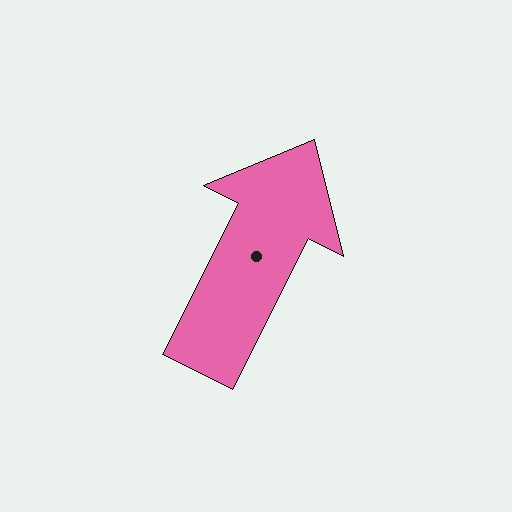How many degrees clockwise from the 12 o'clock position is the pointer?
Approximately 27 degrees.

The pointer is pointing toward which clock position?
Roughly 1 o'clock.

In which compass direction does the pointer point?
Northeast.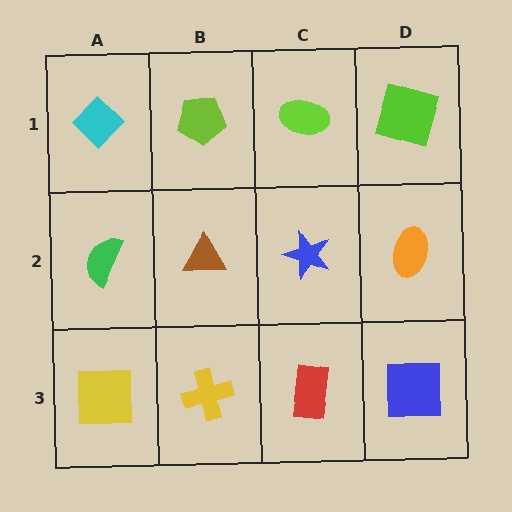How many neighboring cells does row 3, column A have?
2.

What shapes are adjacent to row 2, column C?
A lime ellipse (row 1, column C), a red rectangle (row 3, column C), a brown triangle (row 2, column B), an orange ellipse (row 2, column D).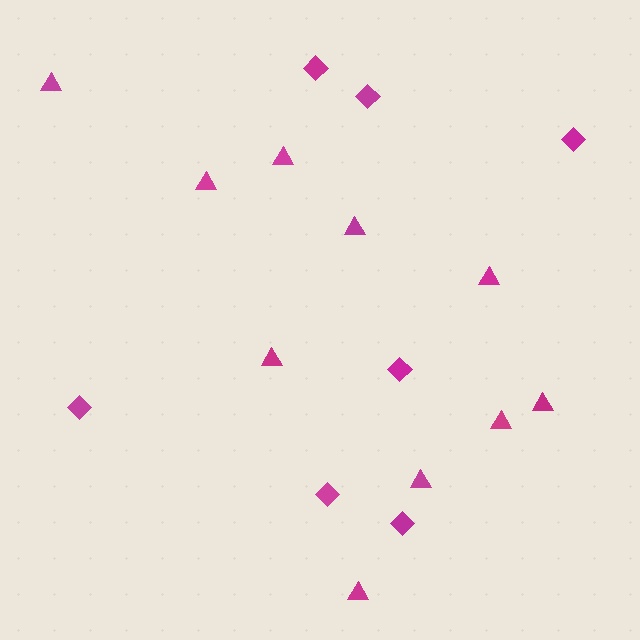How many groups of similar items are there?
There are 2 groups: one group of diamonds (7) and one group of triangles (10).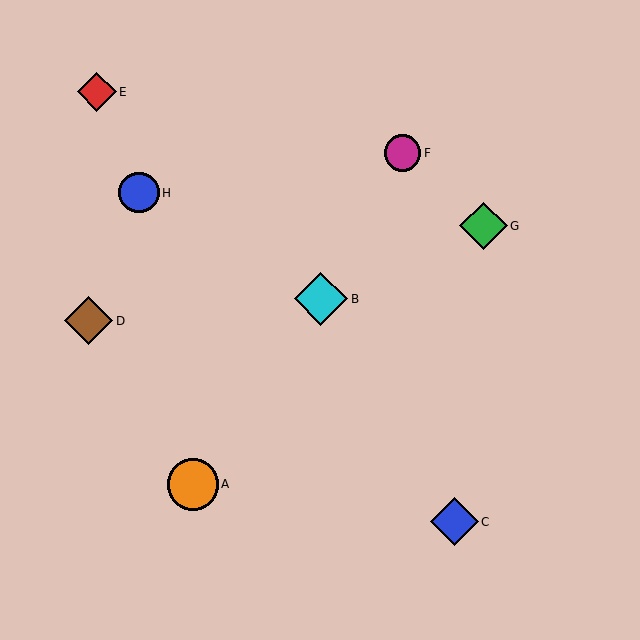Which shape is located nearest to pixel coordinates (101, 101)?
The red diamond (labeled E) at (97, 92) is nearest to that location.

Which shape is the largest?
The cyan diamond (labeled B) is the largest.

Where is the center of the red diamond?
The center of the red diamond is at (97, 92).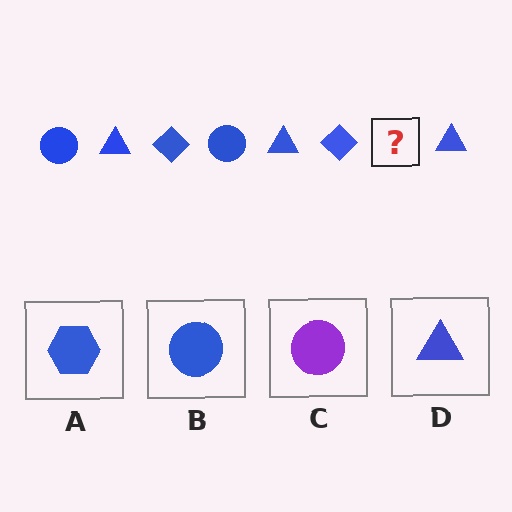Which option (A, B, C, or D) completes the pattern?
B.